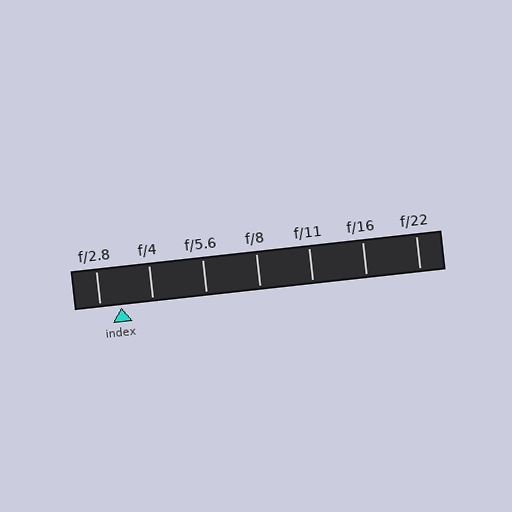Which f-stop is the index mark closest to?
The index mark is closest to f/2.8.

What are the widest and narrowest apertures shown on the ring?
The widest aperture shown is f/2.8 and the narrowest is f/22.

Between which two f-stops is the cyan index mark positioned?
The index mark is between f/2.8 and f/4.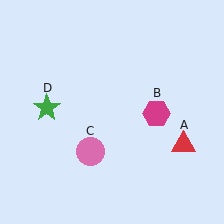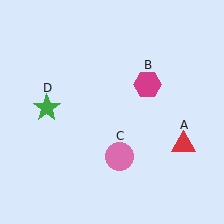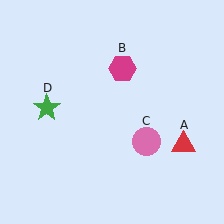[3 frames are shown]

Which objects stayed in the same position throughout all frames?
Red triangle (object A) and green star (object D) remained stationary.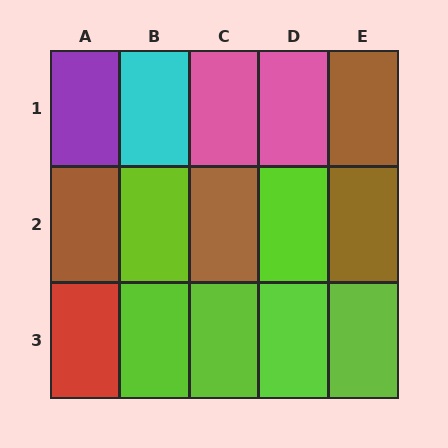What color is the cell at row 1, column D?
Pink.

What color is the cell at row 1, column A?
Purple.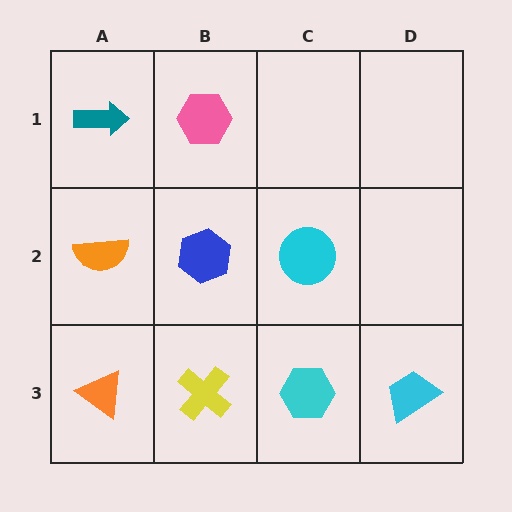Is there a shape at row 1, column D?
No, that cell is empty.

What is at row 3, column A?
An orange triangle.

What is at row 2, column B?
A blue hexagon.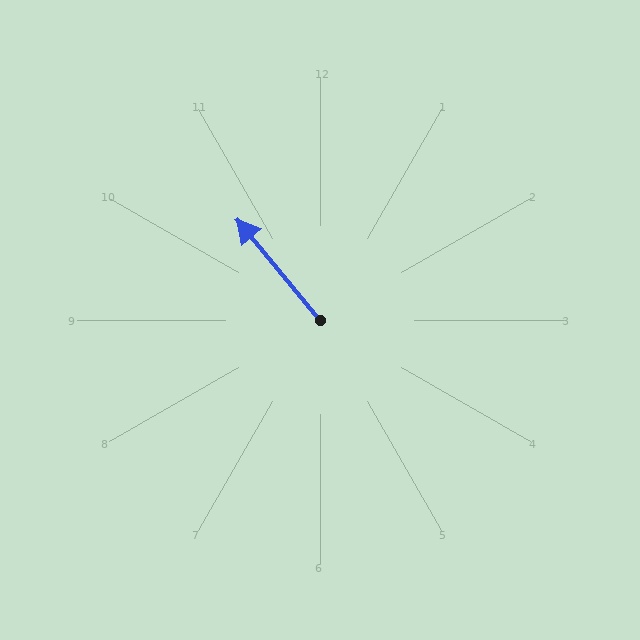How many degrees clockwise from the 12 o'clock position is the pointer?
Approximately 321 degrees.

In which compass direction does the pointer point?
Northwest.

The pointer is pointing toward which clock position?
Roughly 11 o'clock.